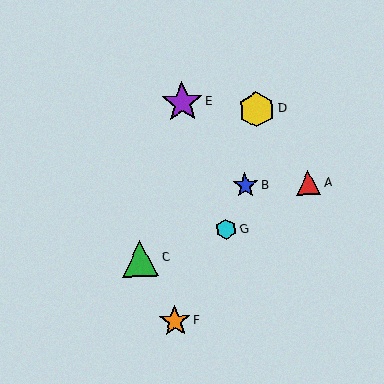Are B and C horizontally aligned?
No, B is at y≈185 and C is at y≈258.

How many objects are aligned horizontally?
2 objects (A, B) are aligned horizontally.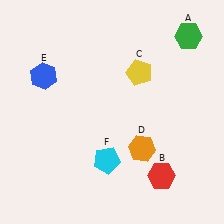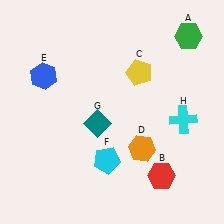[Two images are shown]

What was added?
A teal diamond (G), a cyan cross (H) were added in Image 2.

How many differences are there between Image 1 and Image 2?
There are 2 differences between the two images.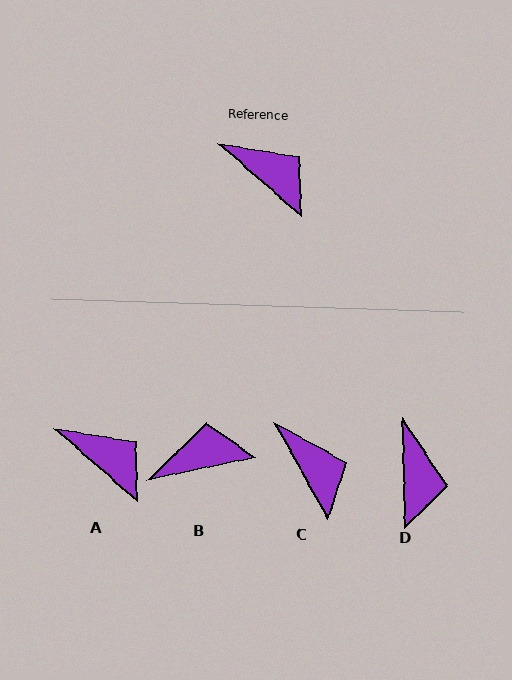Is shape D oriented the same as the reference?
No, it is off by about 47 degrees.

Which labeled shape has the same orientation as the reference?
A.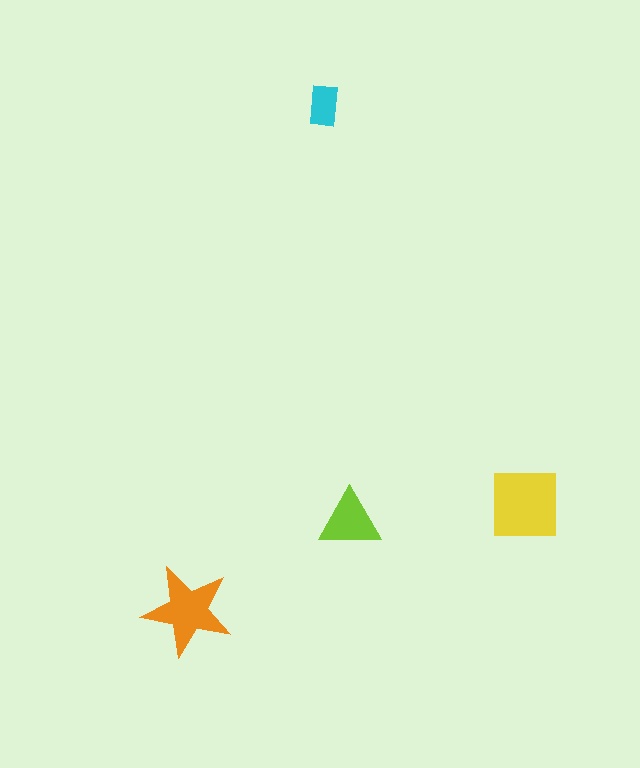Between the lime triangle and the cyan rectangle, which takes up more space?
The lime triangle.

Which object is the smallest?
The cyan rectangle.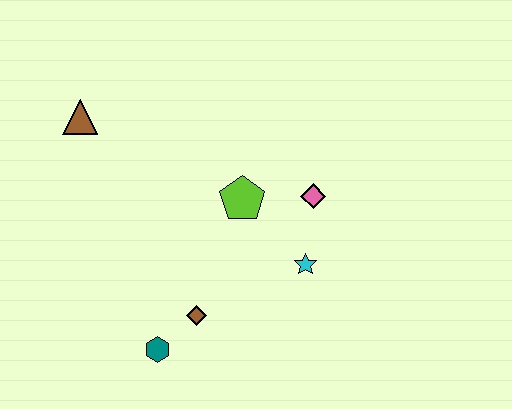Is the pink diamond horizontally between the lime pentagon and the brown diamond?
No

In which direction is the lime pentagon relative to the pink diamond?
The lime pentagon is to the left of the pink diamond.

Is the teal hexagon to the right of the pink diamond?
No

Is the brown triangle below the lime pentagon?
No